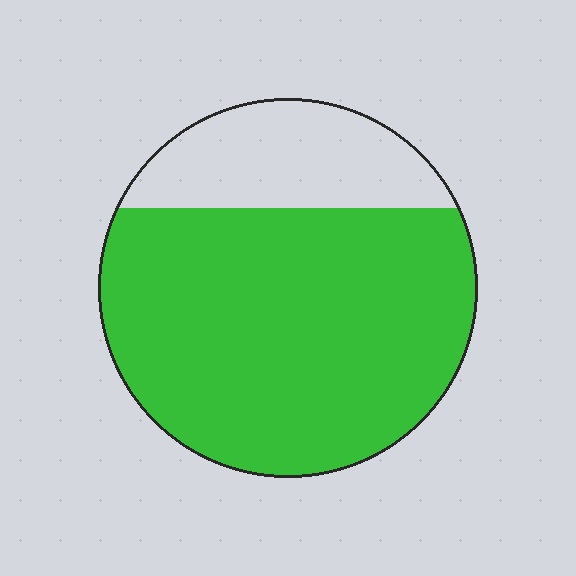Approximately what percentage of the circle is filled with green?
Approximately 75%.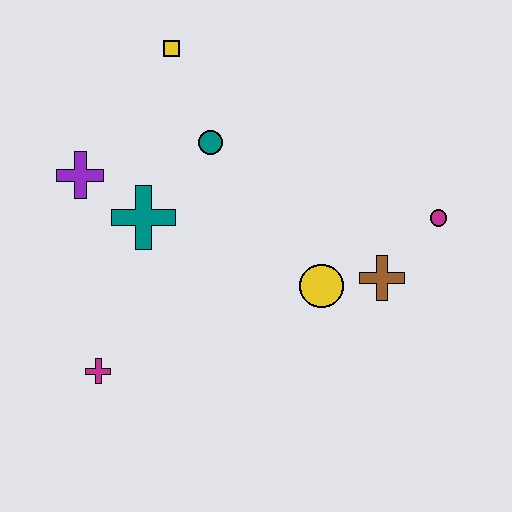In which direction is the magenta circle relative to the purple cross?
The magenta circle is to the right of the purple cross.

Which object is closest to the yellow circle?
The brown cross is closest to the yellow circle.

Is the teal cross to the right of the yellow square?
No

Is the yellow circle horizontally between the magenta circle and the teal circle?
Yes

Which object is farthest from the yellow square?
The magenta cross is farthest from the yellow square.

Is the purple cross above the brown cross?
Yes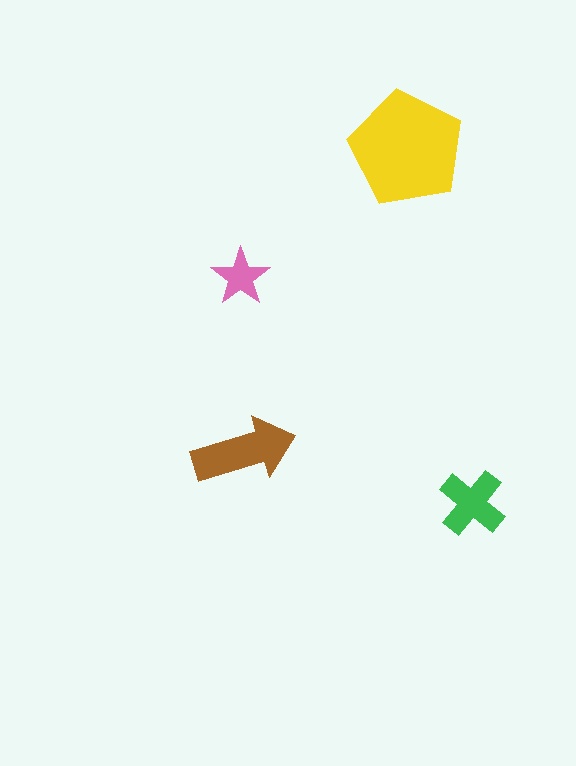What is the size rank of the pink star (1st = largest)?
4th.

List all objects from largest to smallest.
The yellow pentagon, the brown arrow, the green cross, the pink star.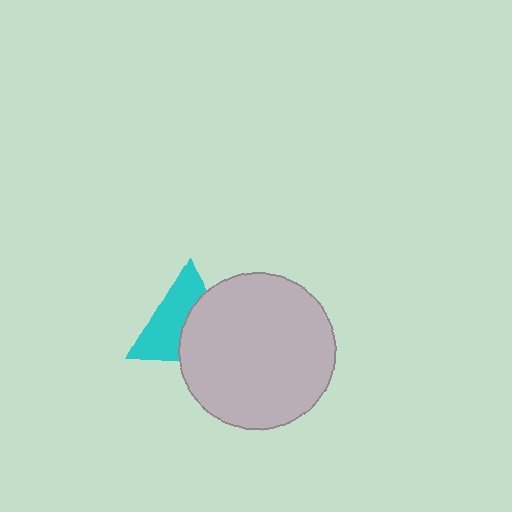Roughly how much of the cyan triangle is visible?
About half of it is visible (roughly 54%).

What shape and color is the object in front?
The object in front is a light gray circle.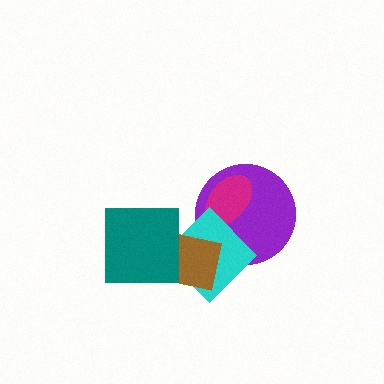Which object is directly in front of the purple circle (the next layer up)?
The magenta ellipse is directly in front of the purple circle.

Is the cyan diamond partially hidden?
Yes, it is partially covered by another shape.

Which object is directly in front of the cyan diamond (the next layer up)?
The brown rectangle is directly in front of the cyan diamond.